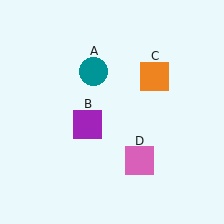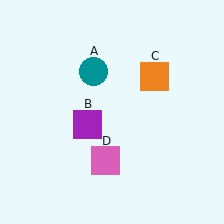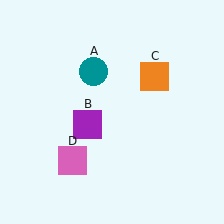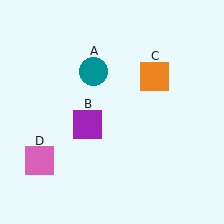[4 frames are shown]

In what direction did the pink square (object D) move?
The pink square (object D) moved left.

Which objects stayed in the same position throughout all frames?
Teal circle (object A) and purple square (object B) and orange square (object C) remained stationary.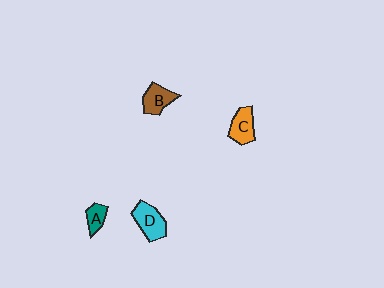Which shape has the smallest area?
Shape A (teal).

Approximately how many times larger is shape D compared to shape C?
Approximately 1.2 times.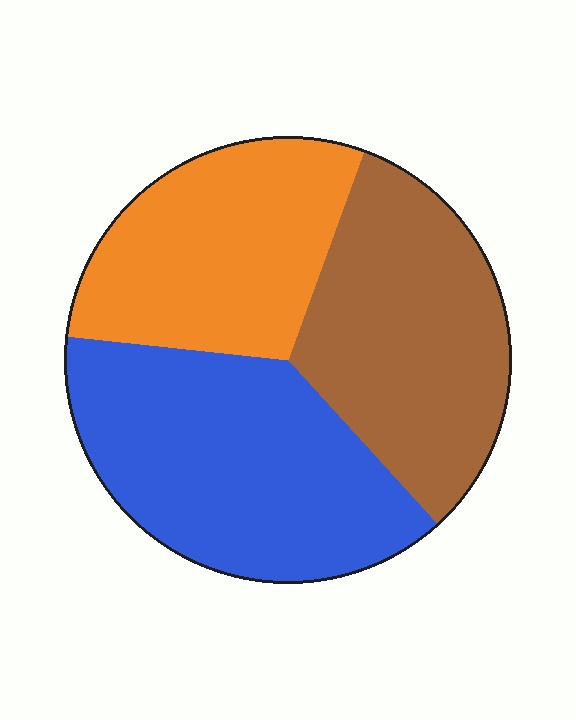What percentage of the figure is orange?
Orange takes up between a sixth and a third of the figure.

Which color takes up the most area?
Blue, at roughly 40%.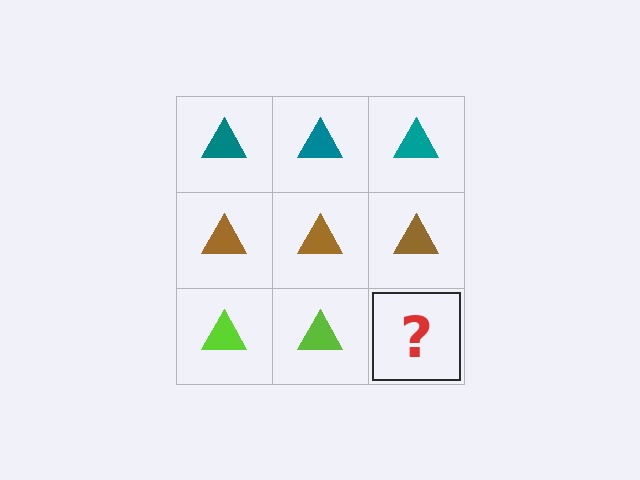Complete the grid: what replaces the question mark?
The question mark should be replaced with a lime triangle.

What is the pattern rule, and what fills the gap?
The rule is that each row has a consistent color. The gap should be filled with a lime triangle.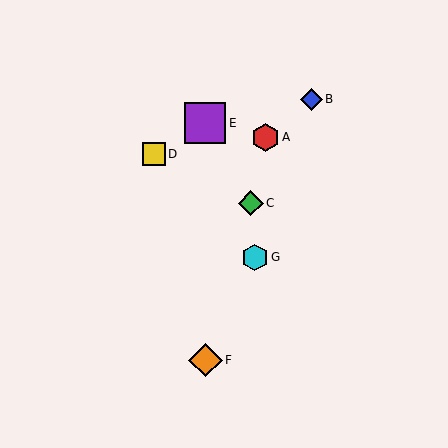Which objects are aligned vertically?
Objects E, F are aligned vertically.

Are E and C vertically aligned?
No, E is at x≈205 and C is at x≈251.